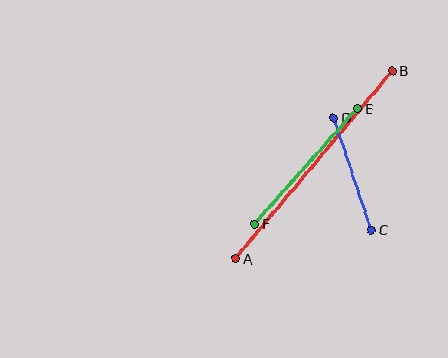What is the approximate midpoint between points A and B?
The midpoint is at approximately (314, 165) pixels.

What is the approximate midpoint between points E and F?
The midpoint is at approximately (306, 166) pixels.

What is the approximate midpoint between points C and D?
The midpoint is at approximately (353, 174) pixels.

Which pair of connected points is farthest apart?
Points A and B are farthest apart.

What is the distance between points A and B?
The distance is approximately 244 pixels.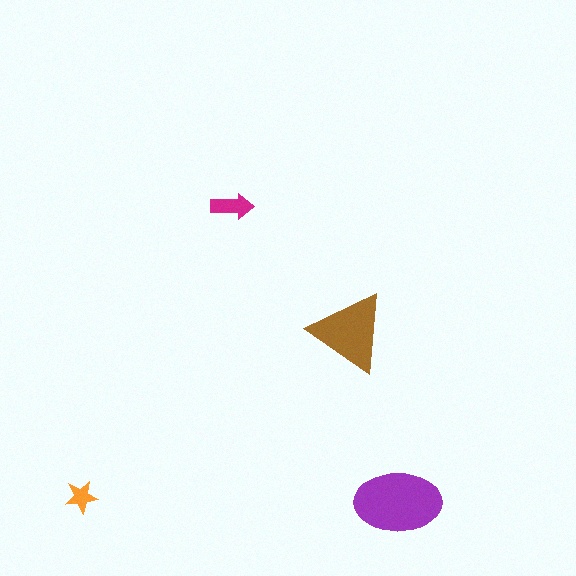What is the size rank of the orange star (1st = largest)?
4th.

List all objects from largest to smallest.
The purple ellipse, the brown triangle, the magenta arrow, the orange star.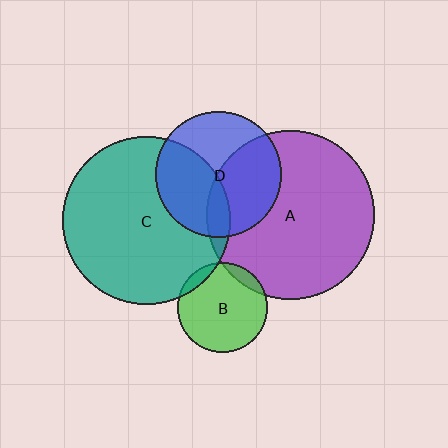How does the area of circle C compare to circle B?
Approximately 3.5 times.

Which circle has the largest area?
Circle C (teal).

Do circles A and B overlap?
Yes.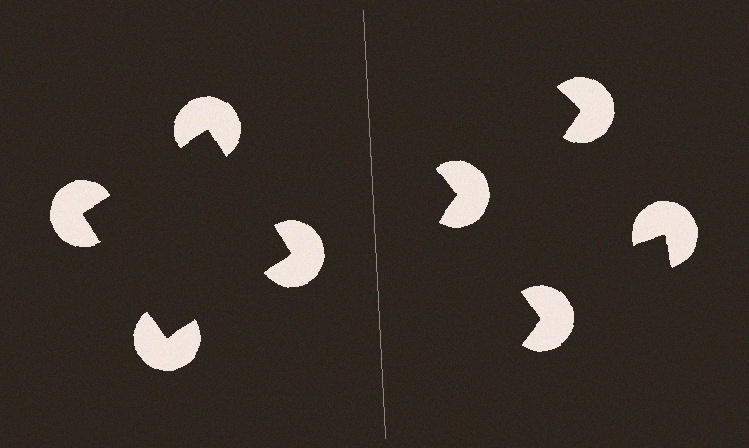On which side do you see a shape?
An illusory square appears on the left side. On the right side the wedge cuts are rotated, so no coherent shape forms.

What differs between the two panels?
The pac-man discs are positioned identically on both sides; only the wedge orientations differ. On the left they align to a square; on the right they are misaligned.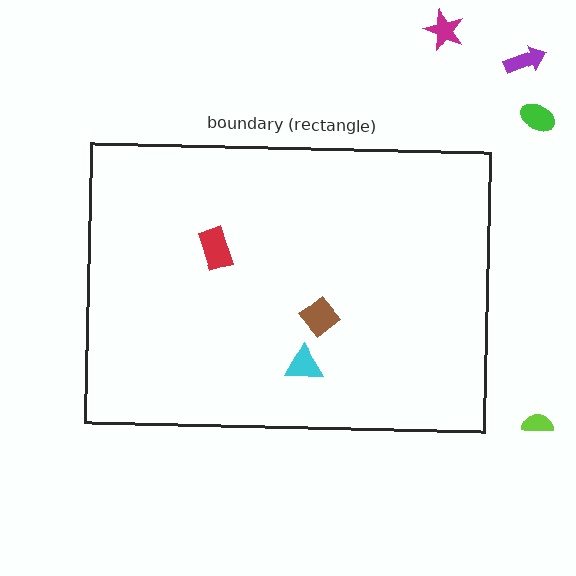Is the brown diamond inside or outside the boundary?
Inside.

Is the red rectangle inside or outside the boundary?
Inside.